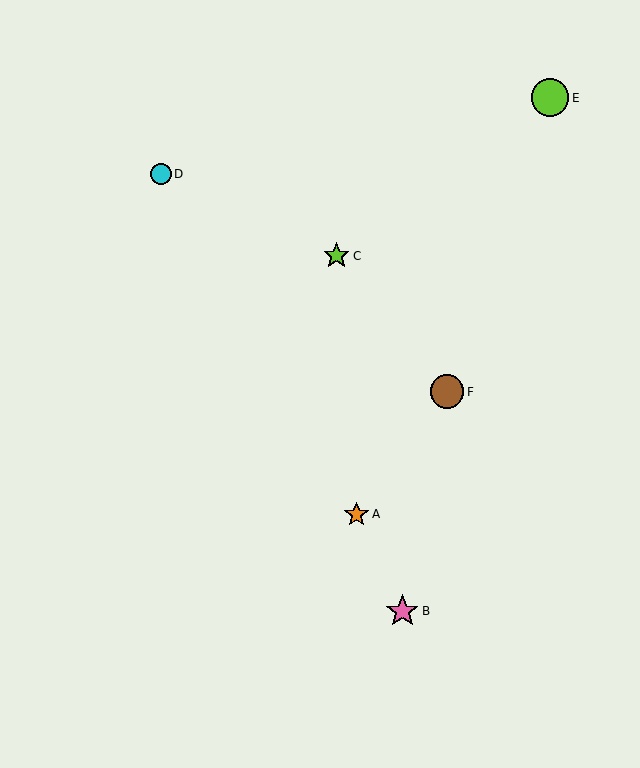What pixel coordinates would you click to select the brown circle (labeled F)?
Click at (447, 392) to select the brown circle F.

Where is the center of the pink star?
The center of the pink star is at (402, 611).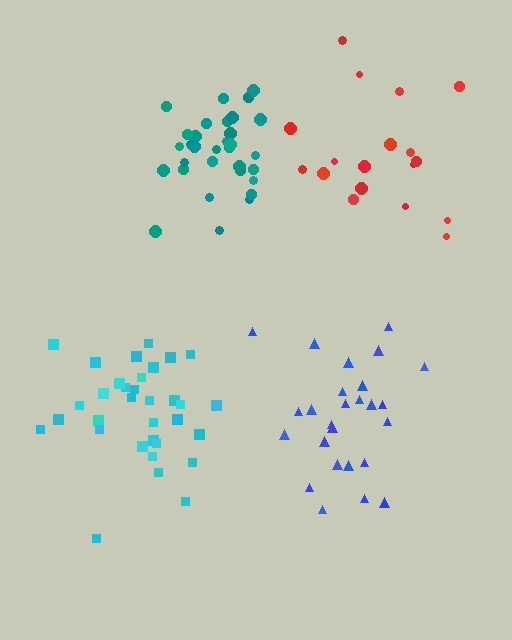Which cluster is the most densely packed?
Teal.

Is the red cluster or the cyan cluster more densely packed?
Cyan.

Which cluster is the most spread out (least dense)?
Red.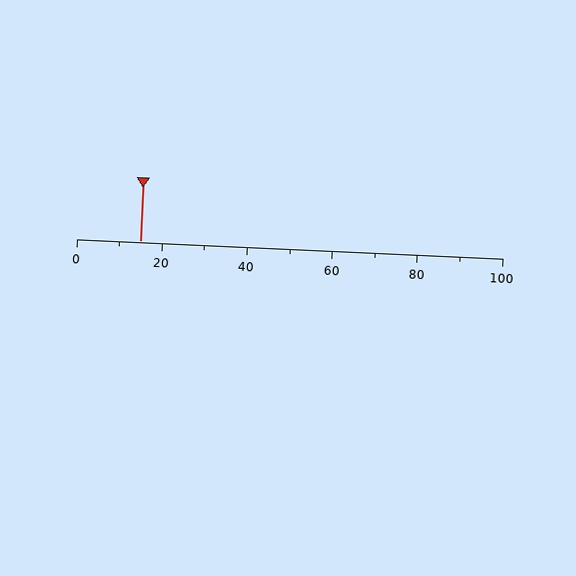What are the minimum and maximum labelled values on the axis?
The axis runs from 0 to 100.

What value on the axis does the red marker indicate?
The marker indicates approximately 15.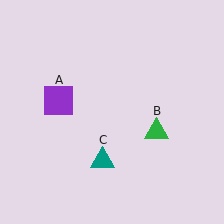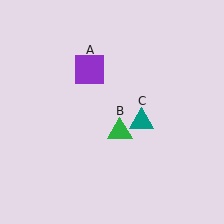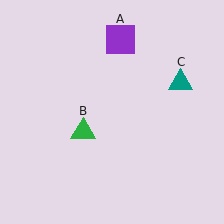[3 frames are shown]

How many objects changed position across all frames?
3 objects changed position: purple square (object A), green triangle (object B), teal triangle (object C).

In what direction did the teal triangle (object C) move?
The teal triangle (object C) moved up and to the right.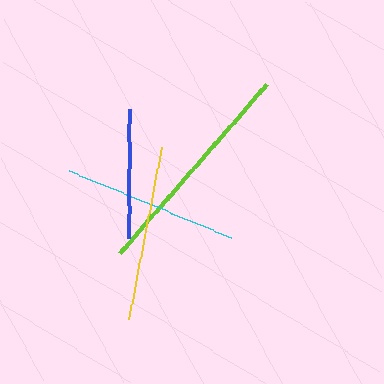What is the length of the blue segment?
The blue segment is approximately 129 pixels long.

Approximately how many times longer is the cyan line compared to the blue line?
The cyan line is approximately 1.4 times the length of the blue line.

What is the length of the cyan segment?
The cyan segment is approximately 175 pixels long.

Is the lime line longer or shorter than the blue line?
The lime line is longer than the blue line.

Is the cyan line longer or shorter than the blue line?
The cyan line is longer than the blue line.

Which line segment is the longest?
The lime line is the longest at approximately 225 pixels.